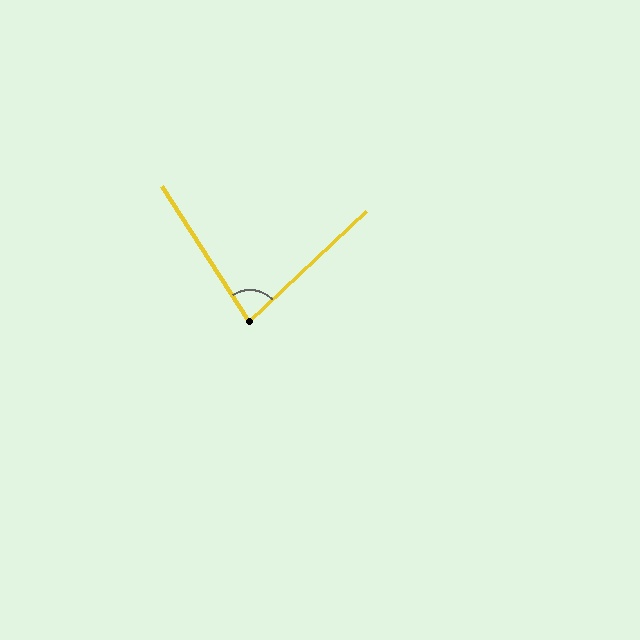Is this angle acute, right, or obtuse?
It is acute.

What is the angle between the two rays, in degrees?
Approximately 80 degrees.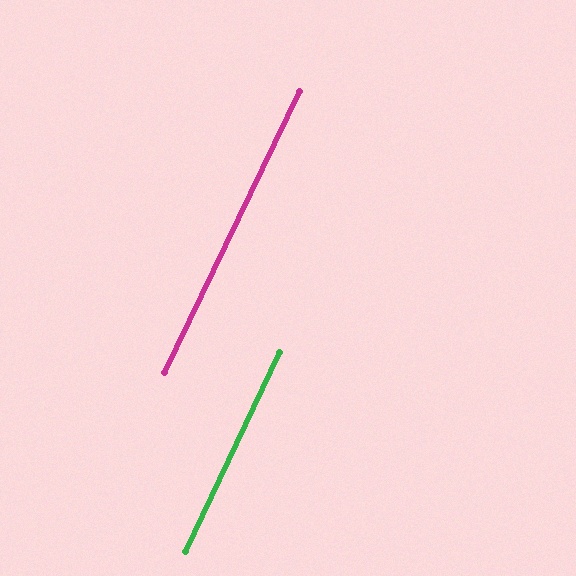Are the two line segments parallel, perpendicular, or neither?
Parallel — their directions differ by only 0.2°.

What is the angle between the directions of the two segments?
Approximately 0 degrees.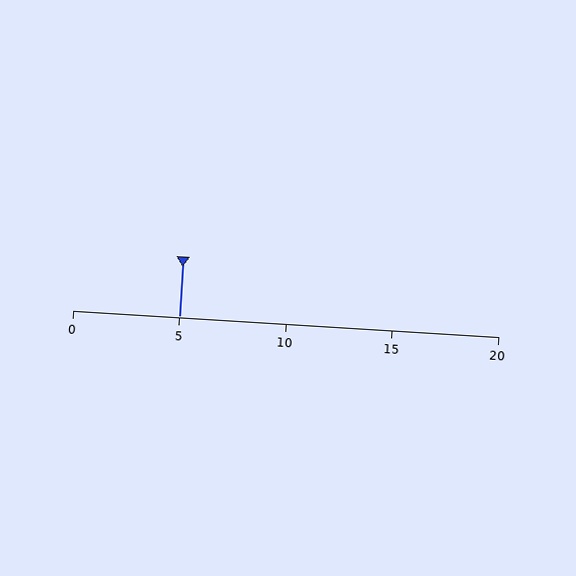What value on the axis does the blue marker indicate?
The marker indicates approximately 5.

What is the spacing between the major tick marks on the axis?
The major ticks are spaced 5 apart.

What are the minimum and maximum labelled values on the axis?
The axis runs from 0 to 20.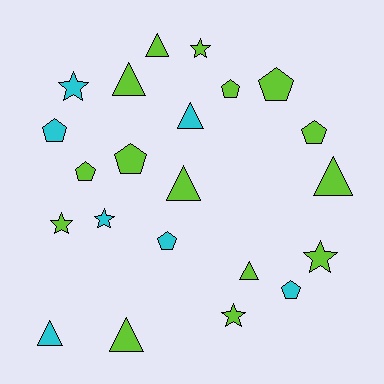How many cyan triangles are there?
There are 2 cyan triangles.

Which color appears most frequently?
Lime, with 15 objects.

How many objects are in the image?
There are 22 objects.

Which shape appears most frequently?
Triangle, with 8 objects.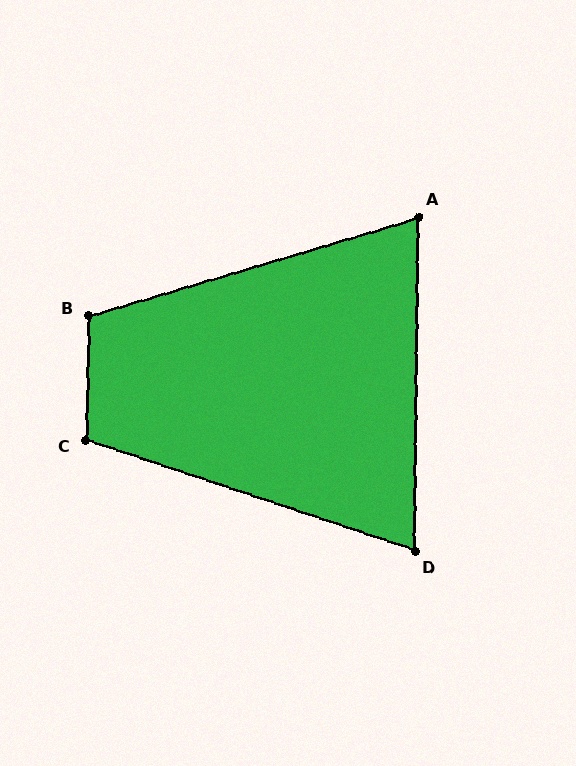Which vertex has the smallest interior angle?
D, at approximately 72 degrees.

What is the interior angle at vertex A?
Approximately 73 degrees (acute).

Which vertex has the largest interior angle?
B, at approximately 108 degrees.